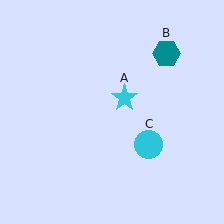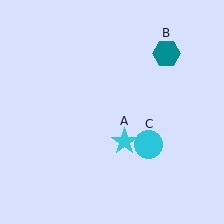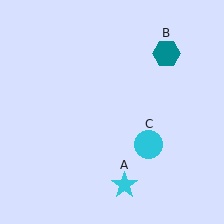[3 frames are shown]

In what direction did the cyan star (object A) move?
The cyan star (object A) moved down.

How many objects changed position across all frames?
1 object changed position: cyan star (object A).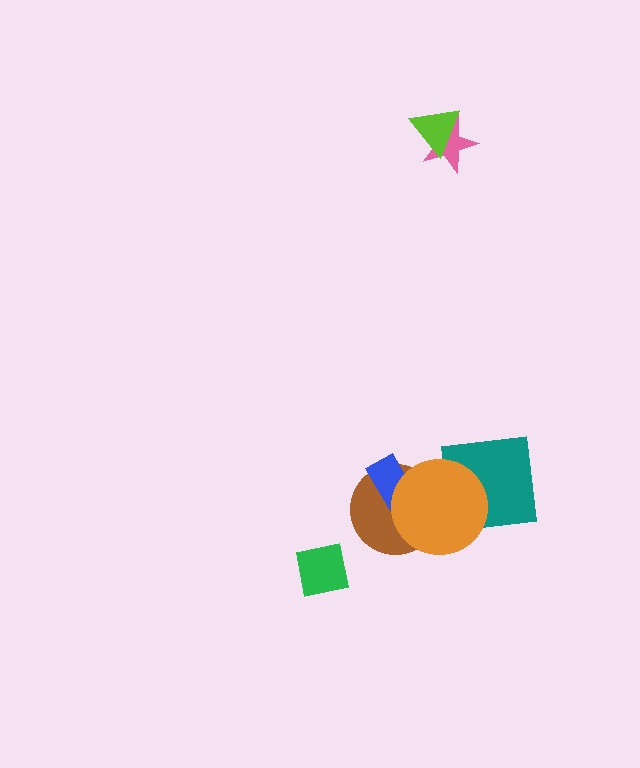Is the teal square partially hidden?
Yes, it is partially covered by another shape.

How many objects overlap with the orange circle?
3 objects overlap with the orange circle.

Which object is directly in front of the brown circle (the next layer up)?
The blue rectangle is directly in front of the brown circle.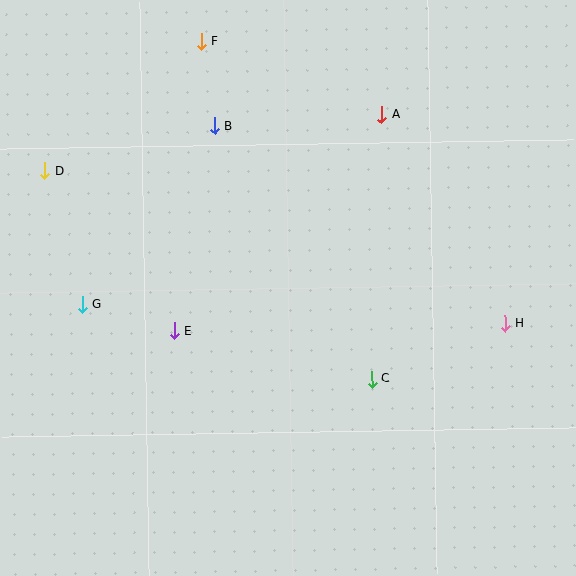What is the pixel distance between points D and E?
The distance between D and E is 206 pixels.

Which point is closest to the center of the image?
Point E at (174, 330) is closest to the center.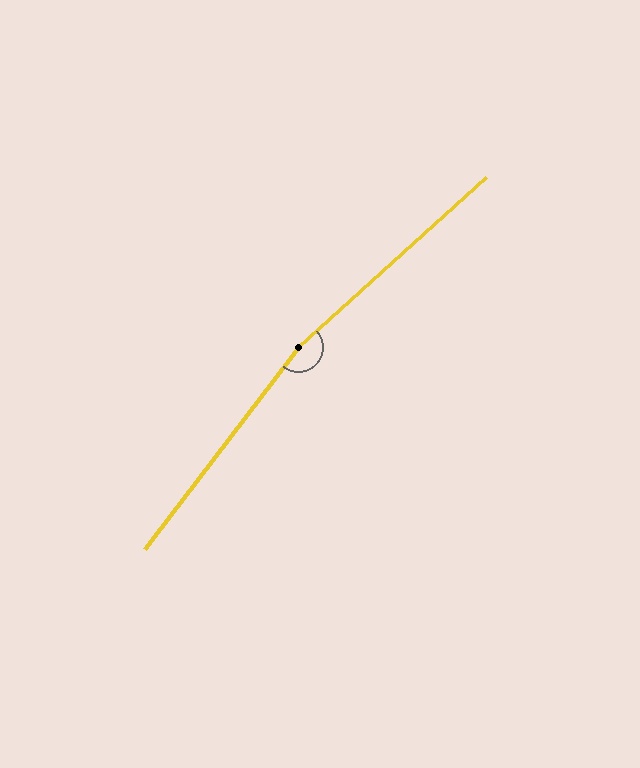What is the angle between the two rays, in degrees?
Approximately 169 degrees.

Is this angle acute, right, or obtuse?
It is obtuse.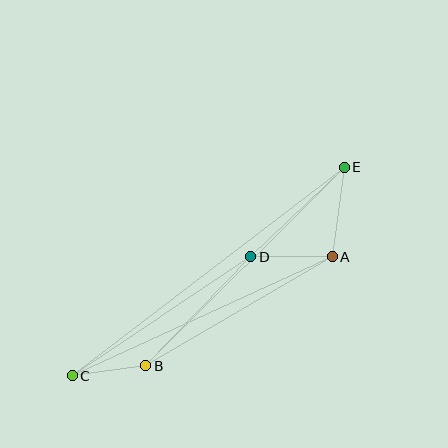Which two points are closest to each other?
Points B and C are closest to each other.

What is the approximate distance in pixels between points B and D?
The distance between B and D is approximately 151 pixels.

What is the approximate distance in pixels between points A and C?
The distance between A and C is approximately 286 pixels.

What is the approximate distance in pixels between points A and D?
The distance between A and D is approximately 81 pixels.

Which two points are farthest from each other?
Points C and E are farthest from each other.